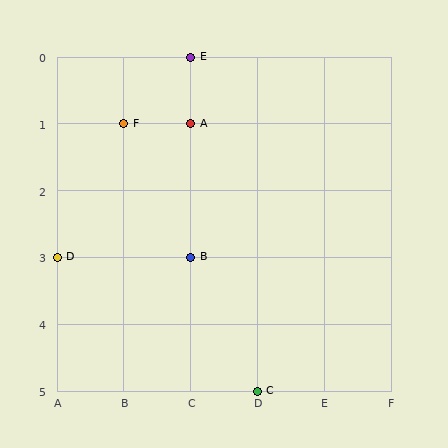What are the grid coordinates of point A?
Point A is at grid coordinates (C, 1).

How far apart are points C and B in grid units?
Points C and B are 1 column and 2 rows apart (about 2.2 grid units diagonally).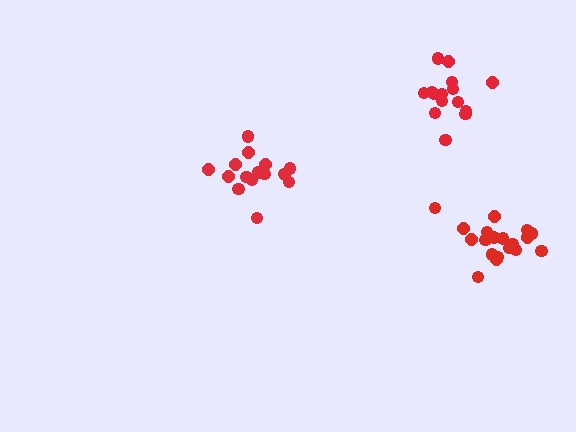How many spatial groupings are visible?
There are 3 spatial groupings.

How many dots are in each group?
Group 1: 15 dots, Group 2: 16 dots, Group 3: 20 dots (51 total).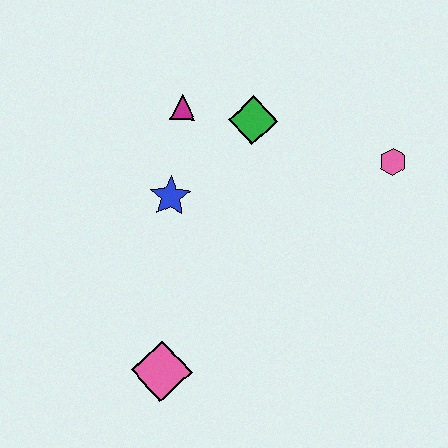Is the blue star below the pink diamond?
No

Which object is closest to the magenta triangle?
The green diamond is closest to the magenta triangle.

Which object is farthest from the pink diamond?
The pink hexagon is farthest from the pink diamond.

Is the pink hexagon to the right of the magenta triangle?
Yes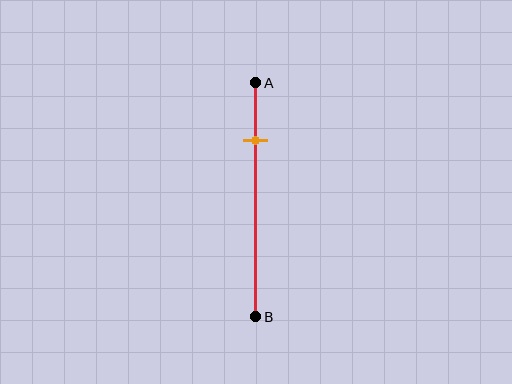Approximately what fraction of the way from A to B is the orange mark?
The orange mark is approximately 25% of the way from A to B.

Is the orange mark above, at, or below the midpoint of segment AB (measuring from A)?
The orange mark is above the midpoint of segment AB.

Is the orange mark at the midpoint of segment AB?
No, the mark is at about 25% from A, not at the 50% midpoint.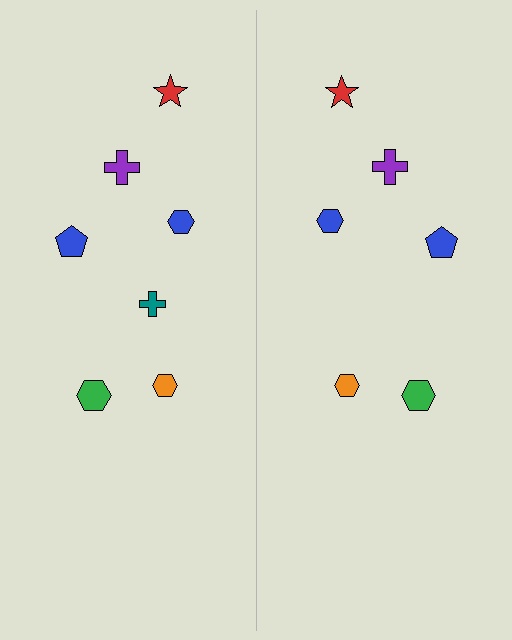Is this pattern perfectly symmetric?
No, the pattern is not perfectly symmetric. A teal cross is missing from the right side.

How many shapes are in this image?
There are 13 shapes in this image.